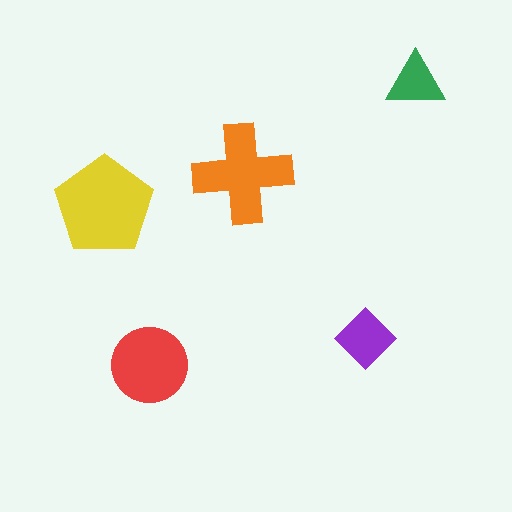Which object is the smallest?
The green triangle.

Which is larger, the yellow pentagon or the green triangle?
The yellow pentagon.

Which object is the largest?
The yellow pentagon.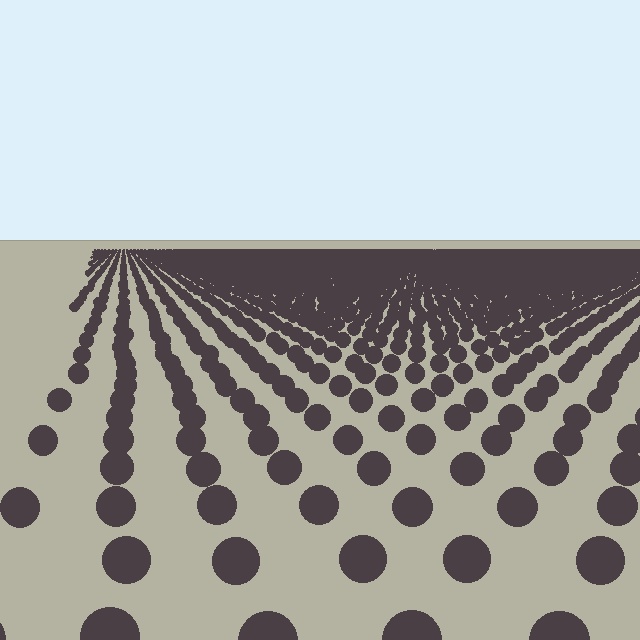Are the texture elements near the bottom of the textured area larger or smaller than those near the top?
Larger. Near the bottom, elements are closer to the viewer and appear at a bigger on-screen size.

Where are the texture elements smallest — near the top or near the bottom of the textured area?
Near the top.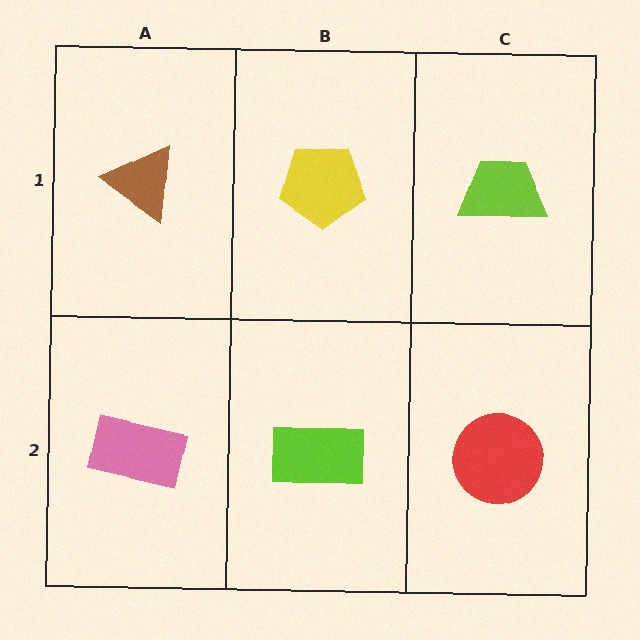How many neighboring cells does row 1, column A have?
2.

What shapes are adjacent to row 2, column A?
A brown triangle (row 1, column A), a lime rectangle (row 2, column B).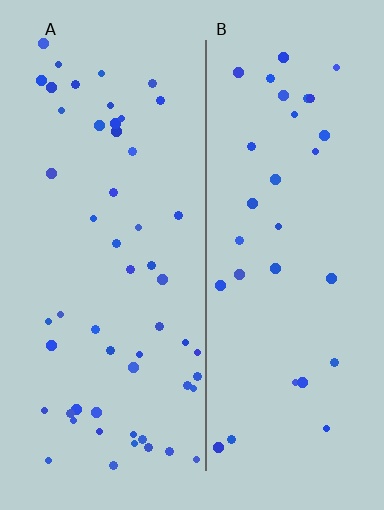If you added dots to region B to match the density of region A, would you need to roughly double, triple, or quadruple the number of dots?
Approximately double.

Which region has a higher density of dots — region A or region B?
A (the left).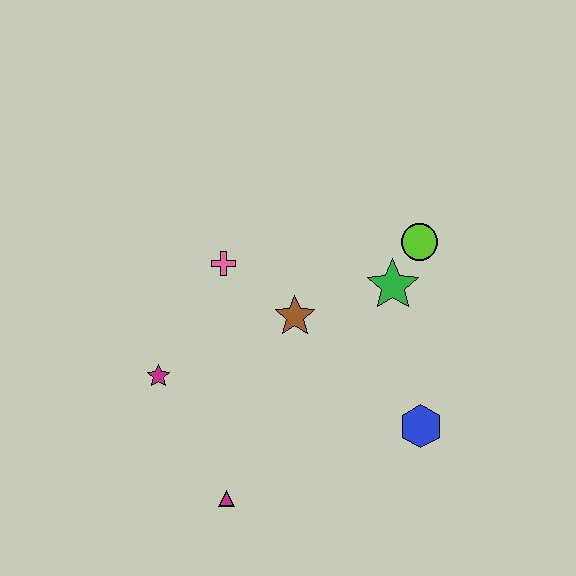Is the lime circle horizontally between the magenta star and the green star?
No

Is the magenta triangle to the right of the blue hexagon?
No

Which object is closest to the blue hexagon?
The green star is closest to the blue hexagon.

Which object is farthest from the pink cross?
The blue hexagon is farthest from the pink cross.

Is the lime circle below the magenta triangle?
No